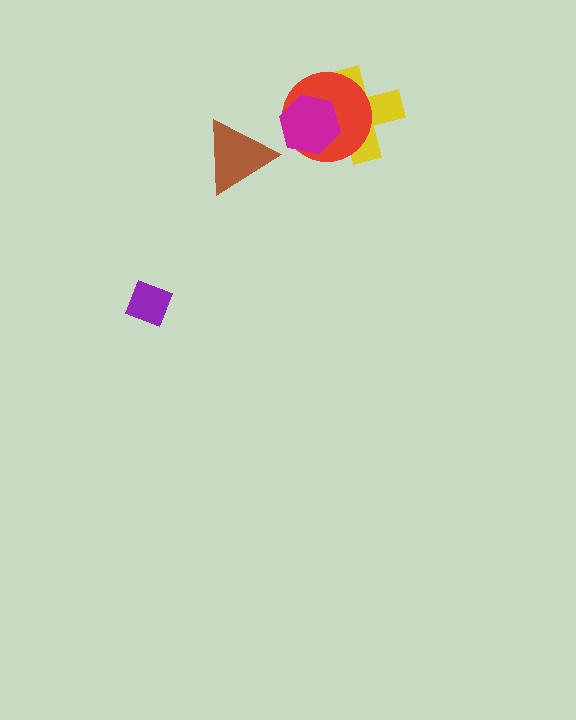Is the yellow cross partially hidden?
Yes, it is partially covered by another shape.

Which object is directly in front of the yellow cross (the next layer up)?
The red circle is directly in front of the yellow cross.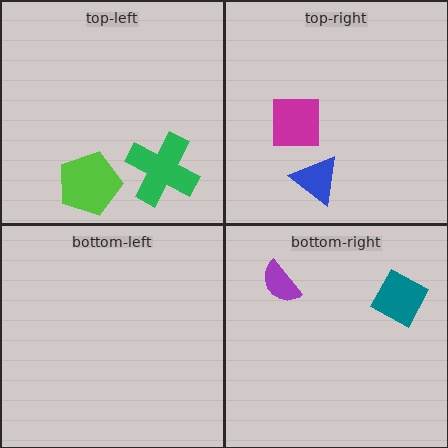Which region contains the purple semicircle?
The bottom-right region.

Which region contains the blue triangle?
The top-right region.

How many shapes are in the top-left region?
2.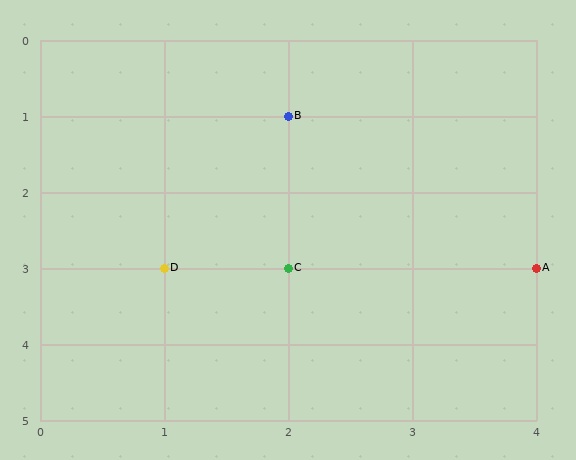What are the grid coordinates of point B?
Point B is at grid coordinates (2, 1).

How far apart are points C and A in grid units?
Points C and A are 2 columns apart.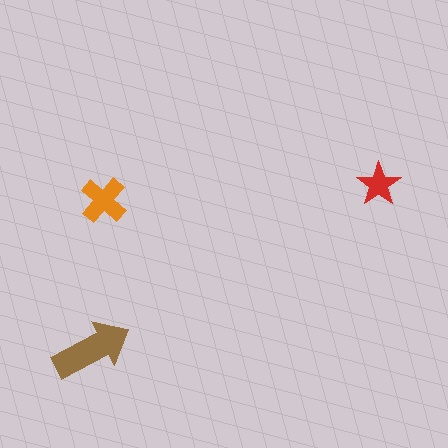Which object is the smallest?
The red star.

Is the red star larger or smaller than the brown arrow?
Smaller.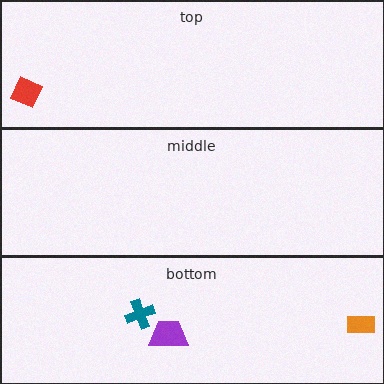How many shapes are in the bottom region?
3.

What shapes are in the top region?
The red diamond.